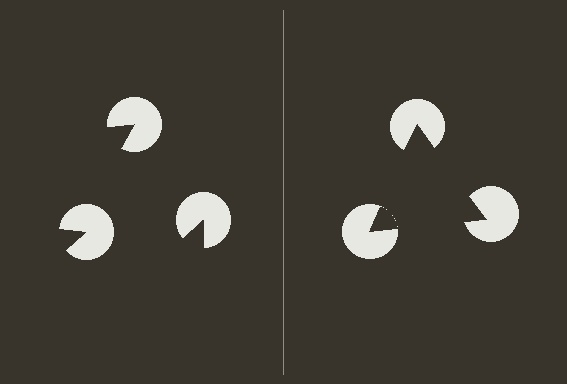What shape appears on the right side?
An illusory triangle.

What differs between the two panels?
The pac-man discs are positioned identically on both sides; only the wedge orientations differ. On the right they align to a triangle; on the left they are misaligned.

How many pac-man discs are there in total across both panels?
6 — 3 on each side.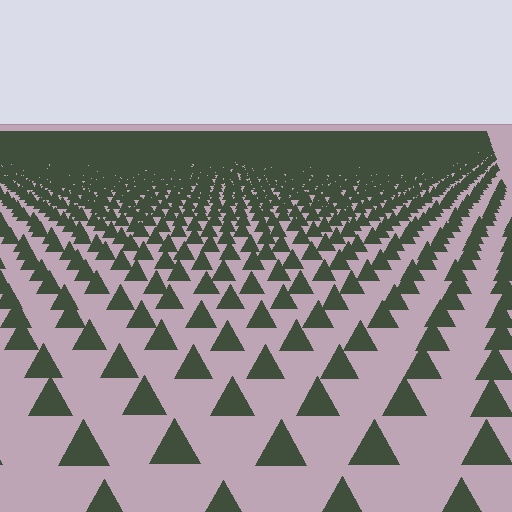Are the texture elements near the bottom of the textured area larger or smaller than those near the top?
Larger. Near the bottom, elements are closer to the viewer and appear at a bigger on-screen size.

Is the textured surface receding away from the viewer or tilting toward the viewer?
The surface is receding away from the viewer. Texture elements get smaller and denser toward the top.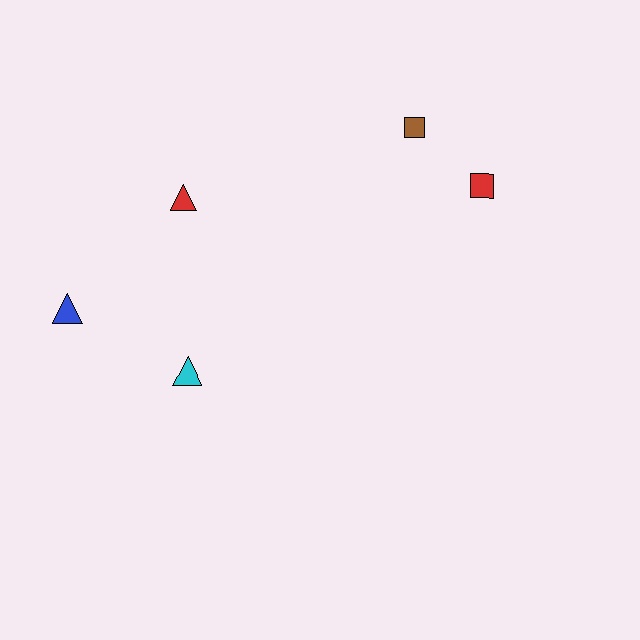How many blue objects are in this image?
There is 1 blue object.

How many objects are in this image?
There are 5 objects.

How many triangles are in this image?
There are 3 triangles.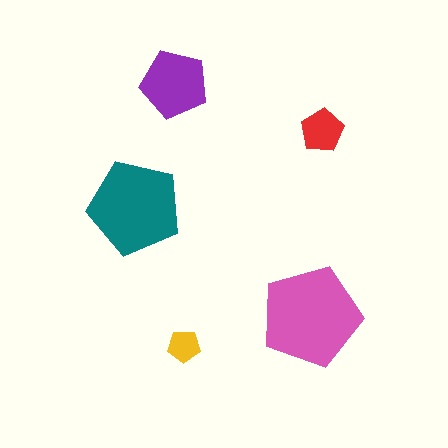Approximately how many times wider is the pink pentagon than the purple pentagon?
About 1.5 times wider.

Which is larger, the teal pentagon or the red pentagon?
The teal one.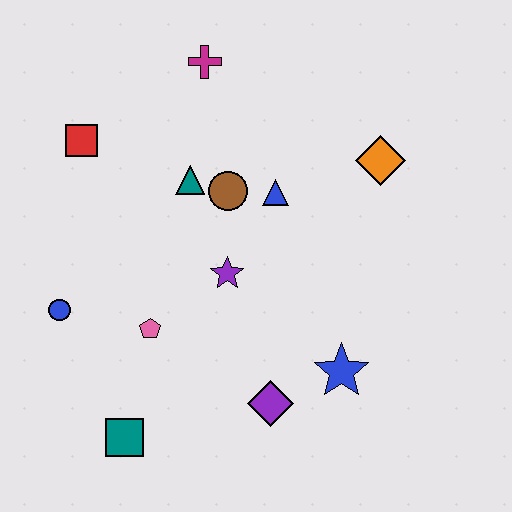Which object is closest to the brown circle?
The teal triangle is closest to the brown circle.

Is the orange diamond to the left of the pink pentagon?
No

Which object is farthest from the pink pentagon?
The orange diamond is farthest from the pink pentagon.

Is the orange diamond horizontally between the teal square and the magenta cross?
No